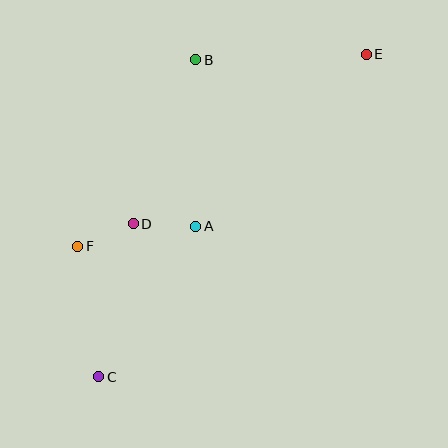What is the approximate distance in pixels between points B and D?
The distance between B and D is approximately 176 pixels.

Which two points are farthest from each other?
Points C and E are farthest from each other.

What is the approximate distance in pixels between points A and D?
The distance between A and D is approximately 63 pixels.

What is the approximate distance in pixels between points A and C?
The distance between A and C is approximately 179 pixels.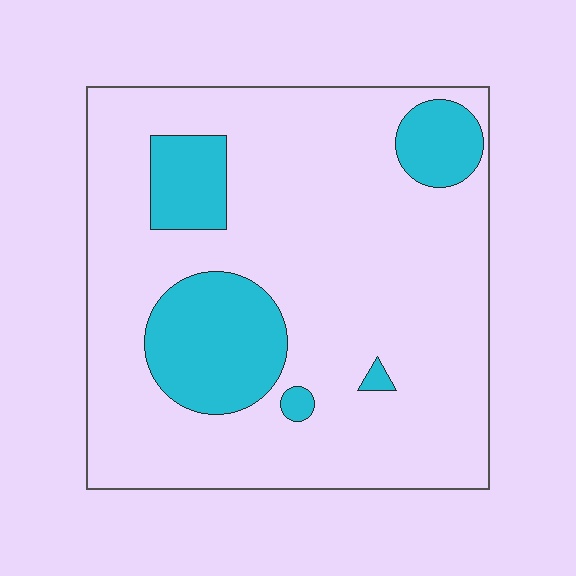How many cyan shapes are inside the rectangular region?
5.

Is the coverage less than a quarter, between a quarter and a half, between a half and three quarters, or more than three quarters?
Less than a quarter.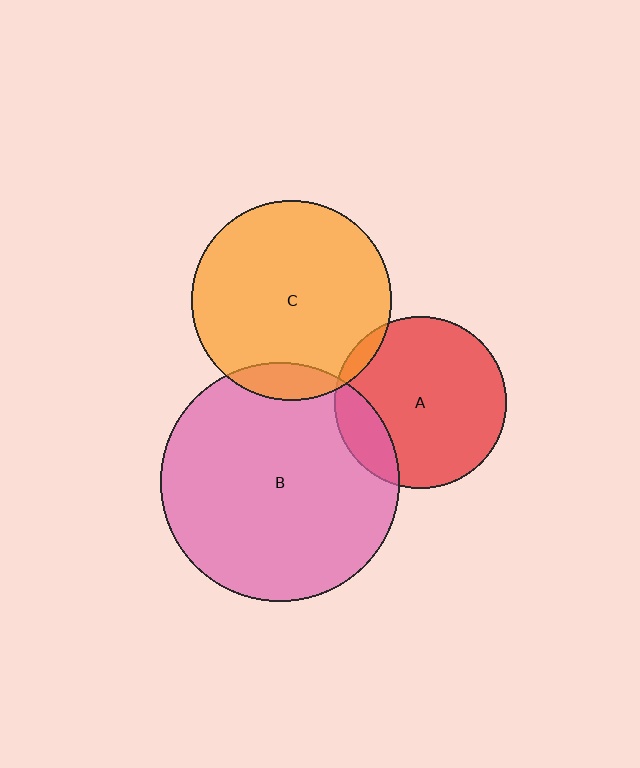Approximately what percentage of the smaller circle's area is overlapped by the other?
Approximately 15%.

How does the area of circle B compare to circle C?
Approximately 1.4 times.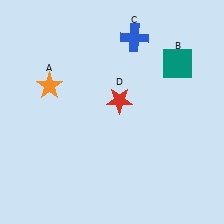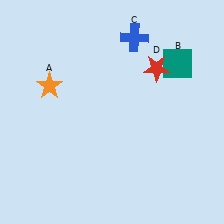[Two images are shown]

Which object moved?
The red star (D) moved right.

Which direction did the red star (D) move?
The red star (D) moved right.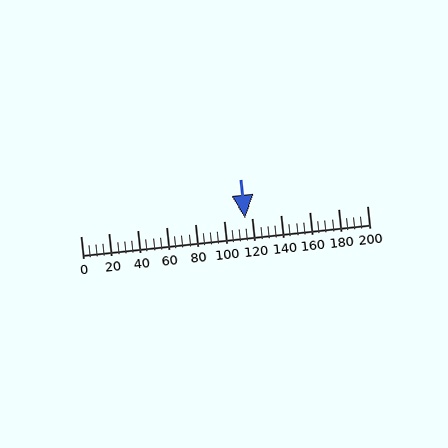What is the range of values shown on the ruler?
The ruler shows values from 0 to 200.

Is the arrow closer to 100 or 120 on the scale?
The arrow is closer to 120.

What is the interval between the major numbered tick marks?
The major tick marks are spaced 20 units apart.